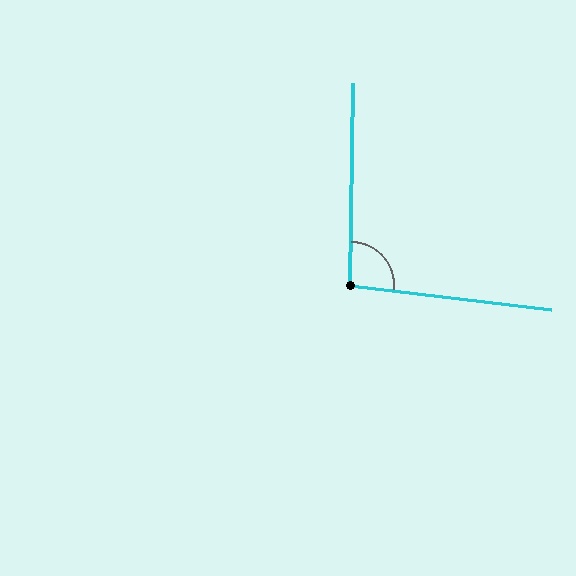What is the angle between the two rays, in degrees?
Approximately 96 degrees.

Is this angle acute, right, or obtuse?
It is obtuse.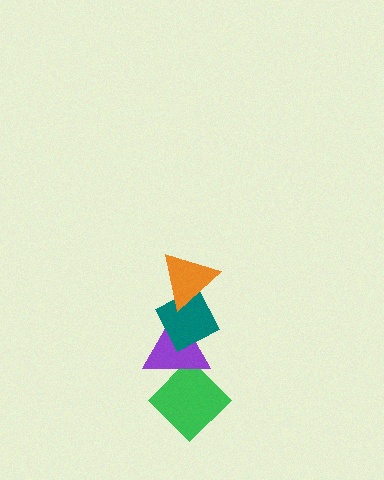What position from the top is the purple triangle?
The purple triangle is 3rd from the top.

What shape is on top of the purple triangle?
The teal diamond is on top of the purple triangle.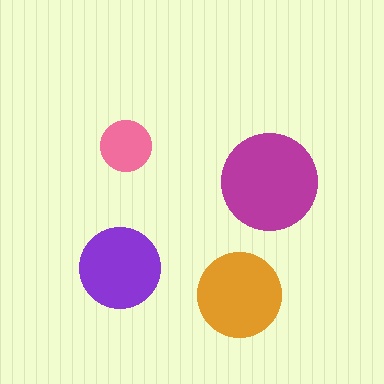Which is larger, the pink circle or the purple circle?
The purple one.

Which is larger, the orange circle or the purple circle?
The orange one.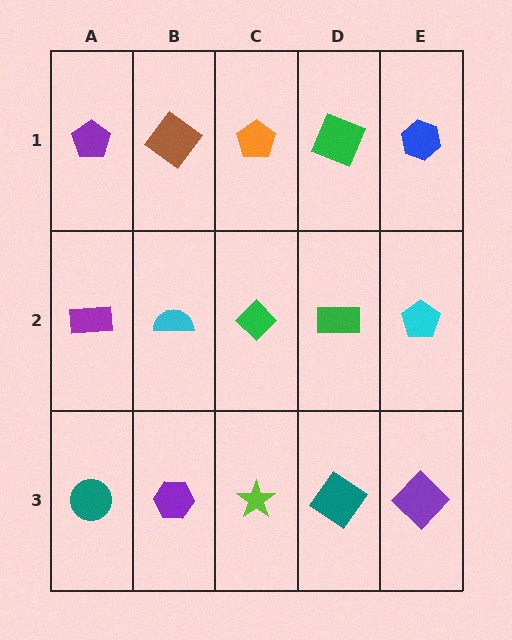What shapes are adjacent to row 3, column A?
A purple rectangle (row 2, column A), a purple hexagon (row 3, column B).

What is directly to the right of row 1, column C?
A green square.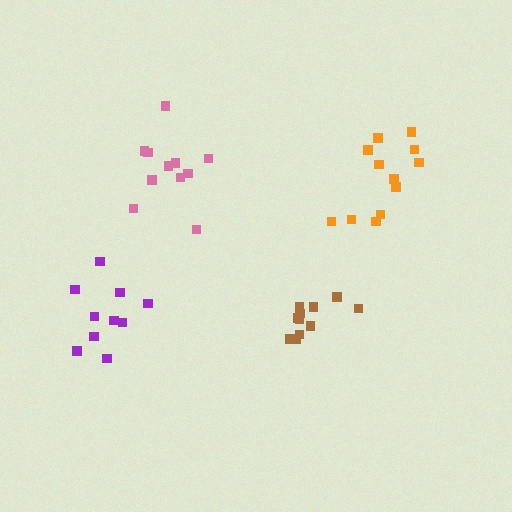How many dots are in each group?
Group 1: 11 dots, Group 2: 11 dots, Group 3: 12 dots, Group 4: 10 dots (44 total).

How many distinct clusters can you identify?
There are 4 distinct clusters.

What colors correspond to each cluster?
The clusters are colored: brown, pink, orange, purple.